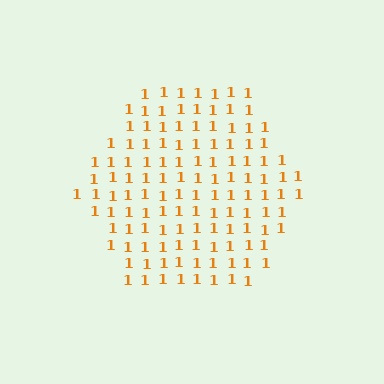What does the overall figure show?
The overall figure shows a hexagon.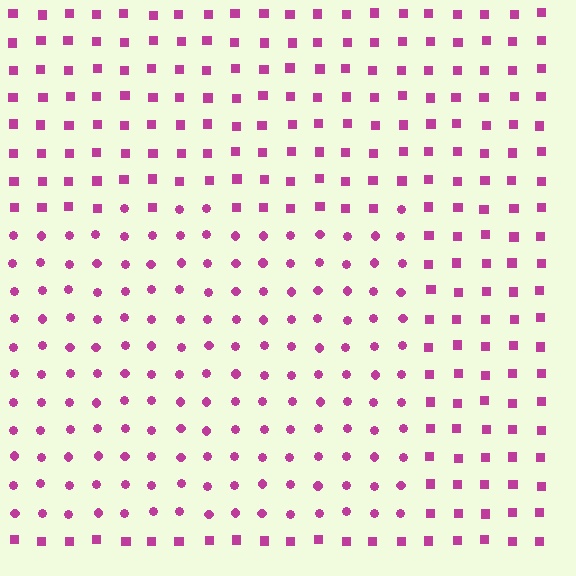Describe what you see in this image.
The image is filled with small magenta elements arranged in a uniform grid. A rectangle-shaped region contains circles, while the surrounding area contains squares. The boundary is defined purely by the change in element shape.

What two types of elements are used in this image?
The image uses circles inside the rectangle region and squares outside it.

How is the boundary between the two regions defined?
The boundary is defined by a change in element shape: circles inside vs. squares outside. All elements share the same color and spacing.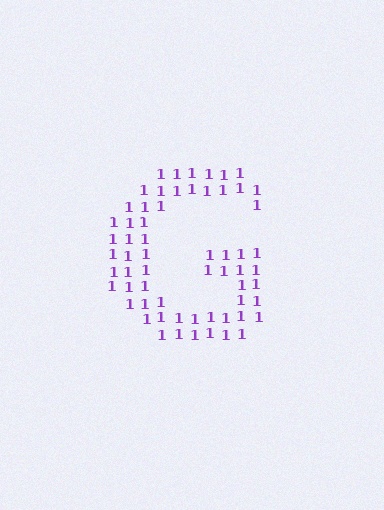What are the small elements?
The small elements are digit 1's.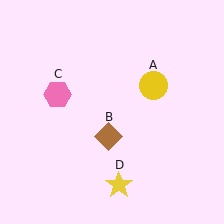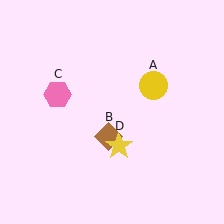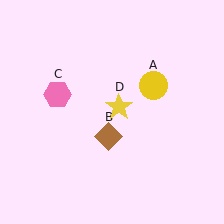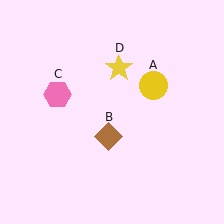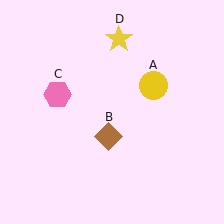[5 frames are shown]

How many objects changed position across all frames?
1 object changed position: yellow star (object D).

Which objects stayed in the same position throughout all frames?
Yellow circle (object A) and brown diamond (object B) and pink hexagon (object C) remained stationary.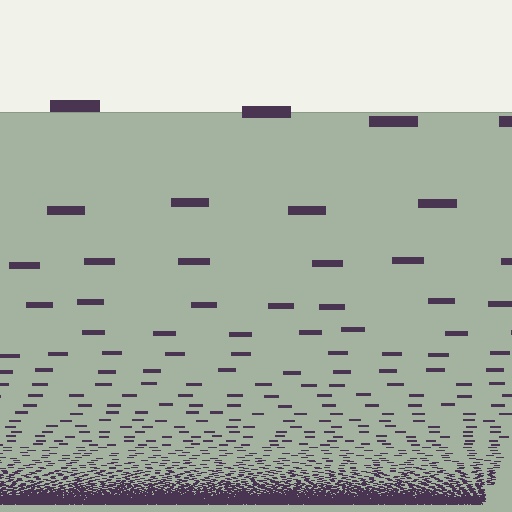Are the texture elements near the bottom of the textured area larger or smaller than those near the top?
Smaller. The gradient is inverted — elements near the bottom are smaller and denser.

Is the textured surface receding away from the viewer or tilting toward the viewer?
The surface appears to tilt toward the viewer. Texture elements get larger and sparser toward the top.